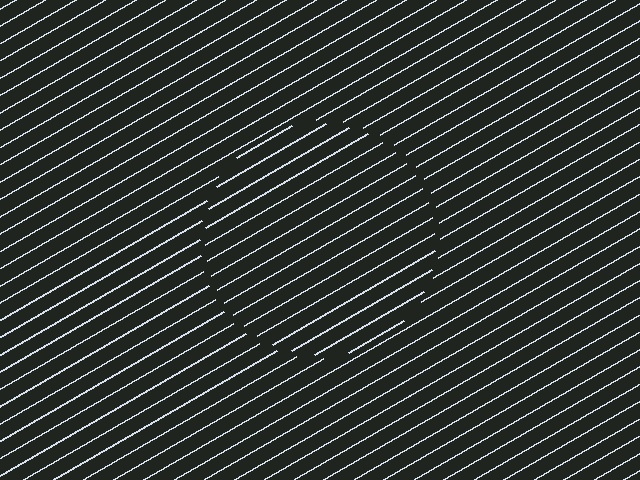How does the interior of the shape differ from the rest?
The interior of the shape contains the same grating, shifted by half a period — the contour is defined by the phase discontinuity where line-ends from the inner and outer gratings abut.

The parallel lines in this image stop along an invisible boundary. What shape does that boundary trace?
An illusory circle. The interior of the shape contains the same grating, shifted by half a period — the contour is defined by the phase discontinuity where line-ends from the inner and outer gratings abut.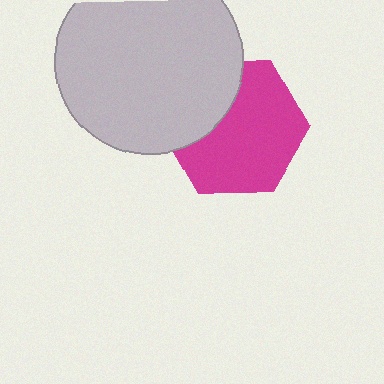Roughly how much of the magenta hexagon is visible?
Most of it is visible (roughly 69%).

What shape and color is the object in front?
The object in front is a light gray circle.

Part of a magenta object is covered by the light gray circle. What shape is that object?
It is a hexagon.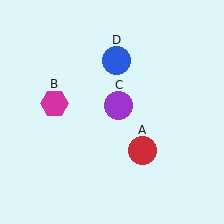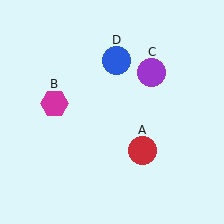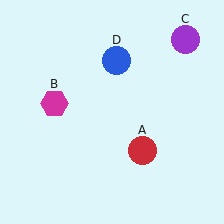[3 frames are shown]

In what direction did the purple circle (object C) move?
The purple circle (object C) moved up and to the right.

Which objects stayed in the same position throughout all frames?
Red circle (object A) and magenta hexagon (object B) and blue circle (object D) remained stationary.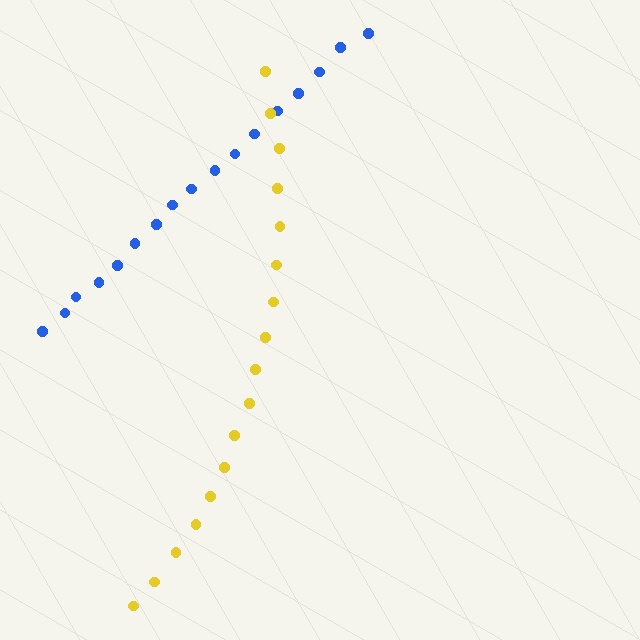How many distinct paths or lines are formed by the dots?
There are 2 distinct paths.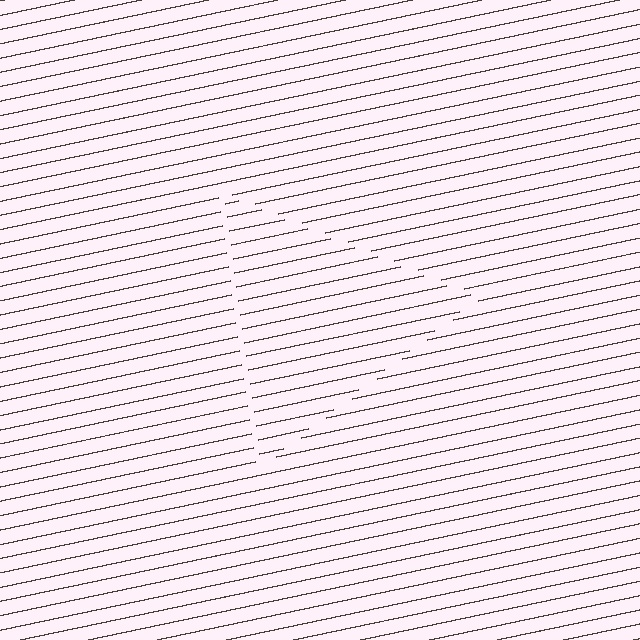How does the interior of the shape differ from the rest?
The interior of the shape contains the same grating, shifted by half a period — the contour is defined by the phase discontinuity where line-ends from the inner and outer gratings abut.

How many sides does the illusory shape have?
3 sides — the line-ends trace a triangle.